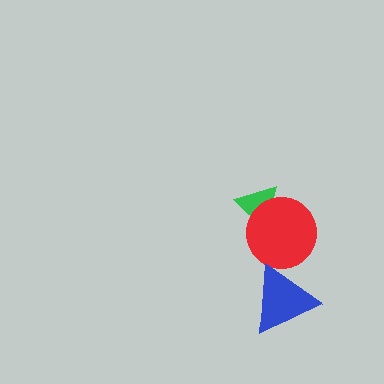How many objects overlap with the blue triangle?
1 object overlaps with the blue triangle.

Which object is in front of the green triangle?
The red circle is in front of the green triangle.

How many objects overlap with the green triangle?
1 object overlaps with the green triangle.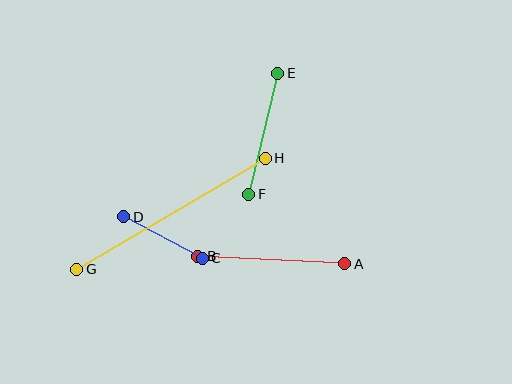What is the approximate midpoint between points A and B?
The midpoint is at approximately (271, 260) pixels.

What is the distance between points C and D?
The distance is approximately 89 pixels.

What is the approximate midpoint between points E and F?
The midpoint is at approximately (263, 134) pixels.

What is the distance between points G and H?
The distance is approximately 218 pixels.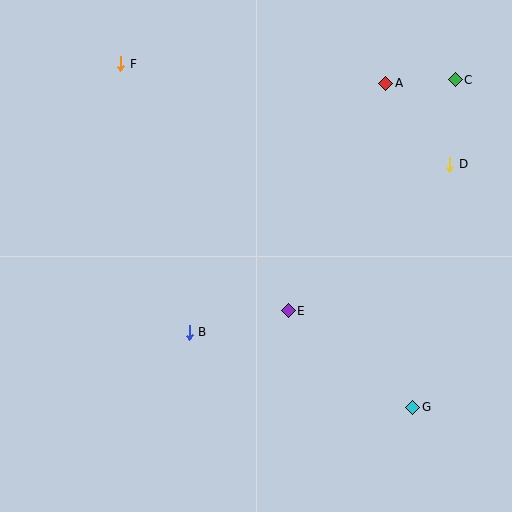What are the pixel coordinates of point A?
Point A is at (386, 83).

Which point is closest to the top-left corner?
Point F is closest to the top-left corner.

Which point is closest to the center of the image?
Point E at (288, 311) is closest to the center.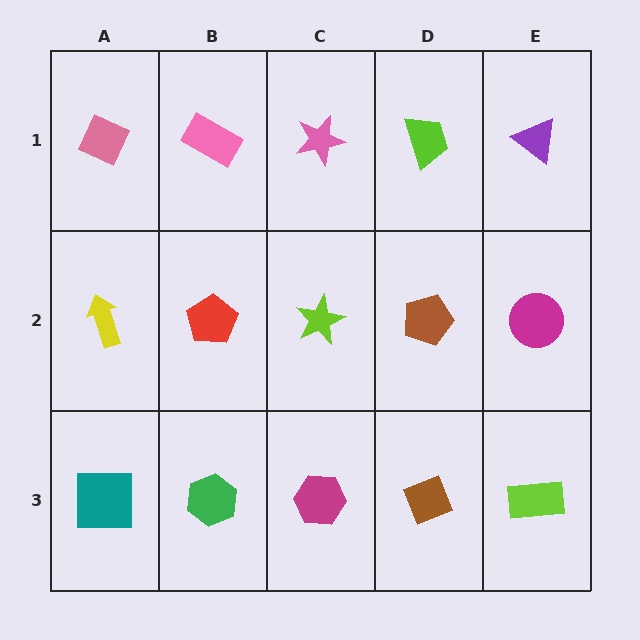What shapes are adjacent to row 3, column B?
A red pentagon (row 2, column B), a teal square (row 3, column A), a magenta hexagon (row 3, column C).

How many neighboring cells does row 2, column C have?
4.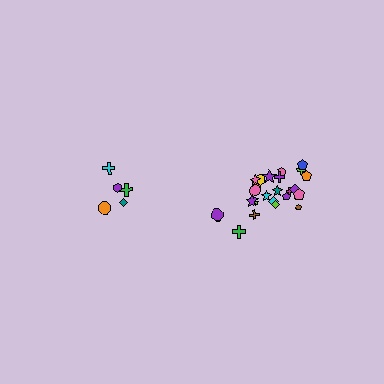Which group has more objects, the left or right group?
The right group.